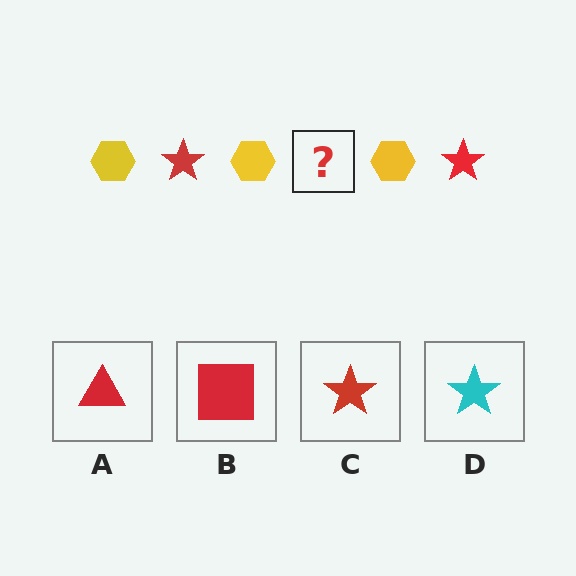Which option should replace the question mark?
Option C.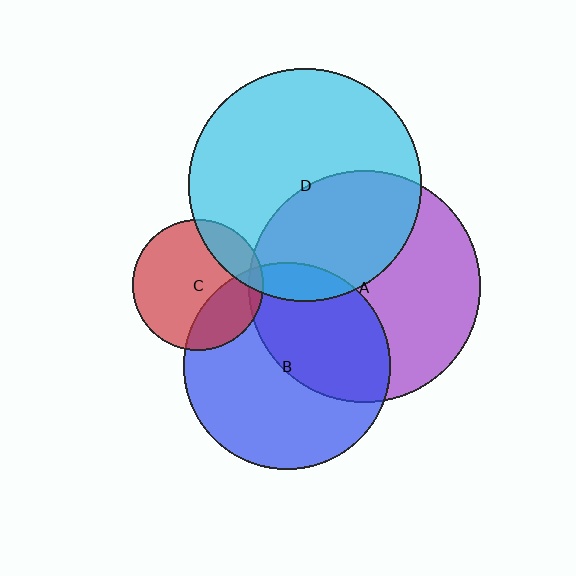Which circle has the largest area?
Circle D (cyan).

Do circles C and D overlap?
Yes.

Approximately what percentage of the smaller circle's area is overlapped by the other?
Approximately 20%.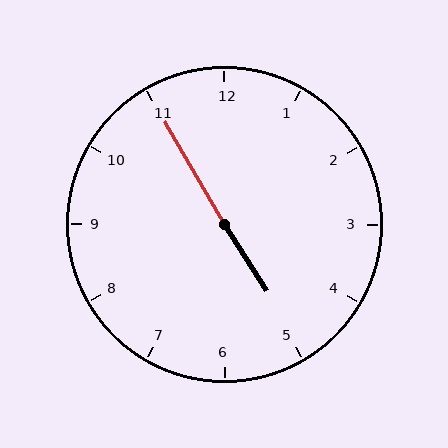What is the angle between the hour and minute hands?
Approximately 178 degrees.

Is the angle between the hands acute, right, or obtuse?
It is obtuse.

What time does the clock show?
4:55.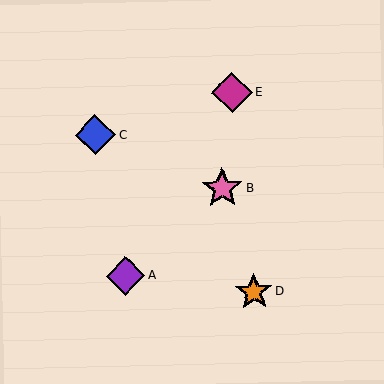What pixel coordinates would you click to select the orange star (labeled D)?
Click at (254, 292) to select the orange star D.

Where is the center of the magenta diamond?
The center of the magenta diamond is at (232, 93).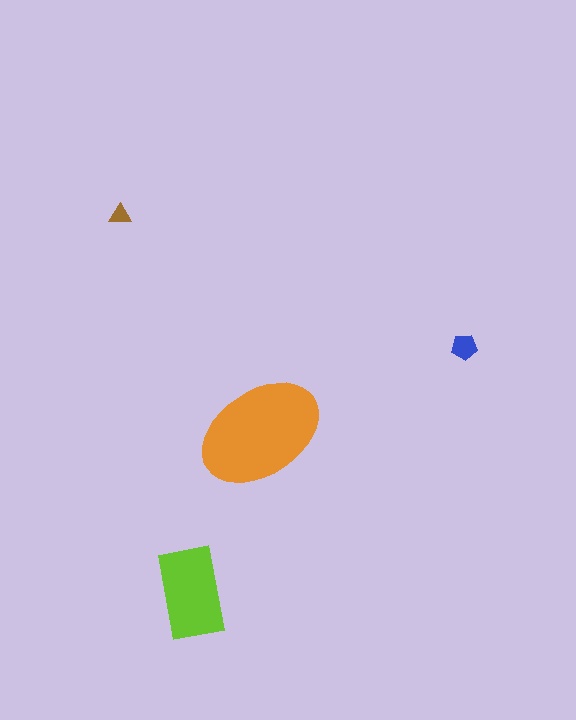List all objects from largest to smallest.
The orange ellipse, the lime rectangle, the blue pentagon, the brown triangle.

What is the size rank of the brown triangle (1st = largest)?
4th.